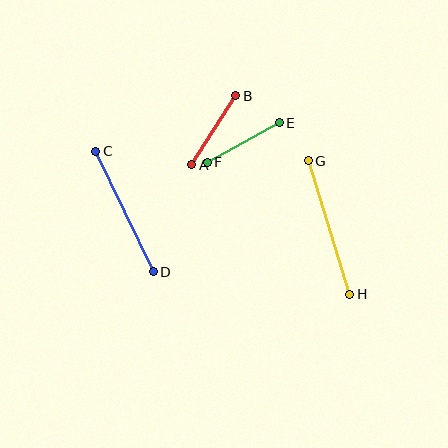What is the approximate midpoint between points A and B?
The midpoint is at approximately (214, 130) pixels.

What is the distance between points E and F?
The distance is approximately 82 pixels.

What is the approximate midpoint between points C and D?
The midpoint is at approximately (124, 212) pixels.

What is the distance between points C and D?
The distance is approximately 134 pixels.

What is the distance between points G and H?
The distance is approximately 140 pixels.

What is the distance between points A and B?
The distance is approximately 82 pixels.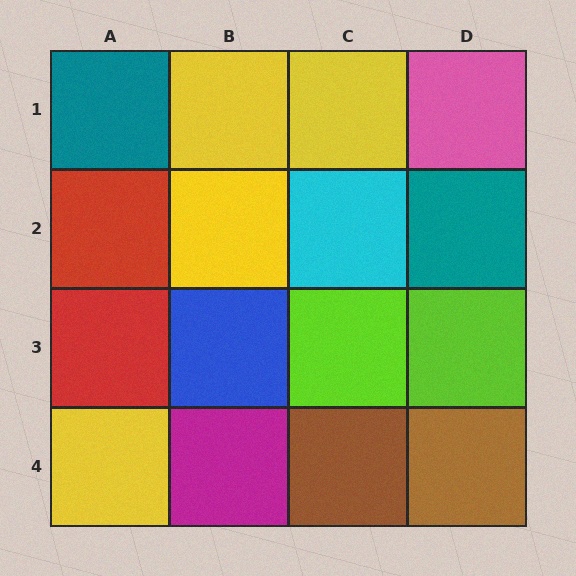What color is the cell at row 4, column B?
Magenta.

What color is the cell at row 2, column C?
Cyan.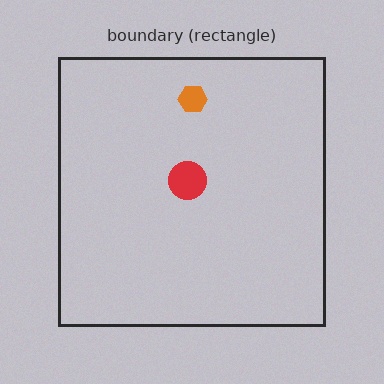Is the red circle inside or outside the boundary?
Inside.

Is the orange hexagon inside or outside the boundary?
Inside.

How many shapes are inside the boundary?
2 inside, 0 outside.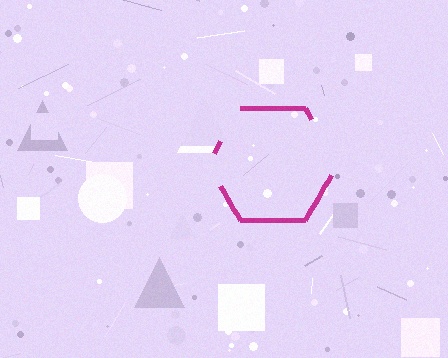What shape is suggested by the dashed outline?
The dashed outline suggests a hexagon.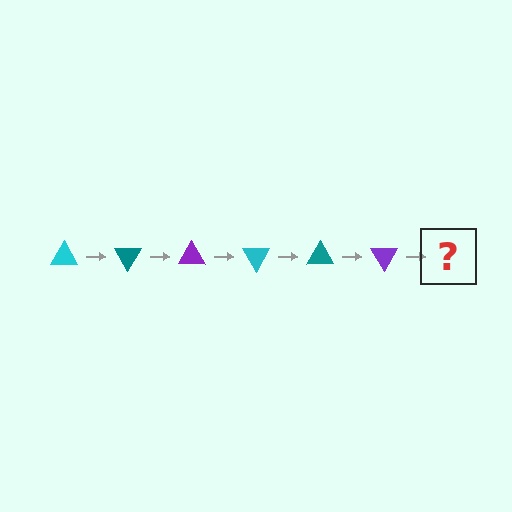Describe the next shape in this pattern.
It should be a cyan triangle, rotated 360 degrees from the start.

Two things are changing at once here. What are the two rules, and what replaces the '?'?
The two rules are that it rotates 60 degrees each step and the color cycles through cyan, teal, and purple. The '?' should be a cyan triangle, rotated 360 degrees from the start.